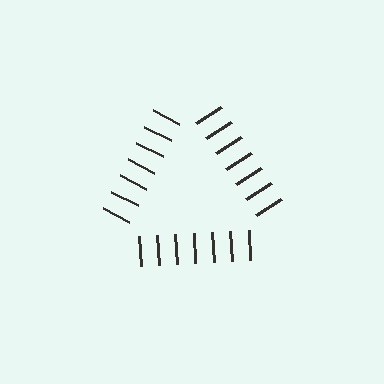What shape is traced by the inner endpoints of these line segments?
An illusory triangle — the line segments terminate on its edges but no continuous stroke is drawn.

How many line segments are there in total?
21 — 7 along each of the 3 edges.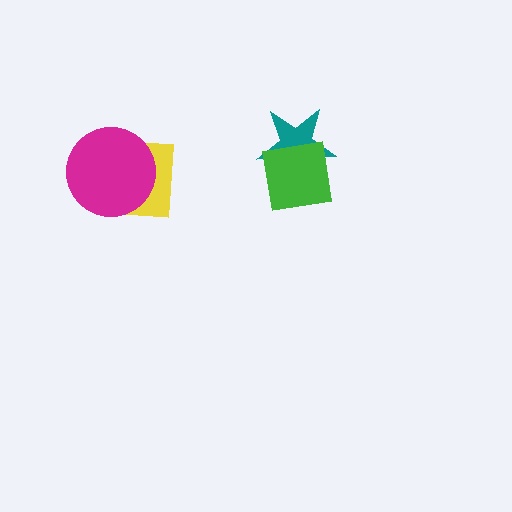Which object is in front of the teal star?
The green square is in front of the teal star.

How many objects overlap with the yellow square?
1 object overlaps with the yellow square.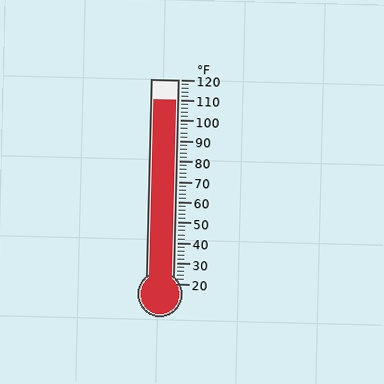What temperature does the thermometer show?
The thermometer shows approximately 110°F.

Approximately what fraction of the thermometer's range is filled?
The thermometer is filled to approximately 90% of its range.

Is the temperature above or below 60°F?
The temperature is above 60°F.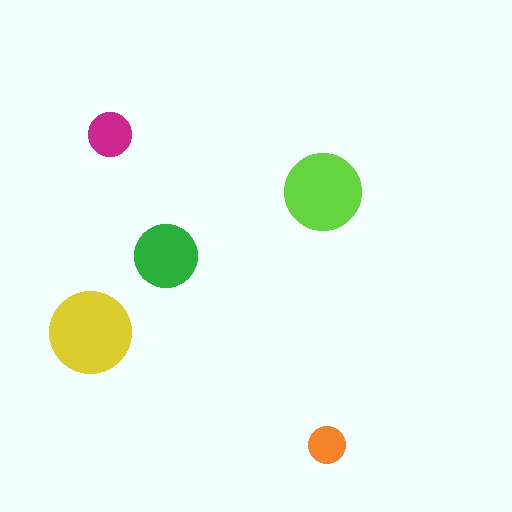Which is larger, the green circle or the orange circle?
The green one.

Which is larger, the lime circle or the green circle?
The lime one.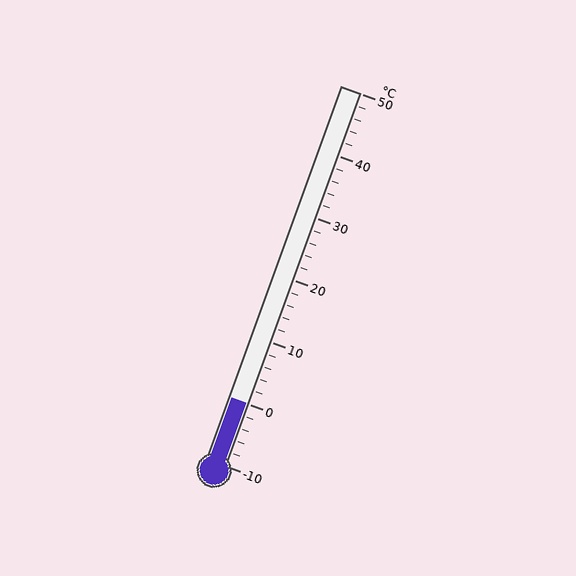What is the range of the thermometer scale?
The thermometer scale ranges from -10°C to 50°C.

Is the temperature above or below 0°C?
The temperature is at 0°C.